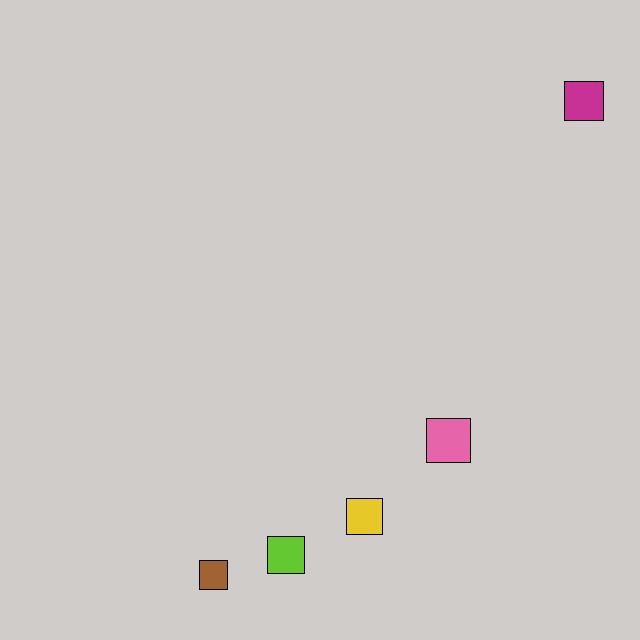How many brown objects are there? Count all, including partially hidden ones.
There is 1 brown object.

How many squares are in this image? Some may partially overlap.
There are 5 squares.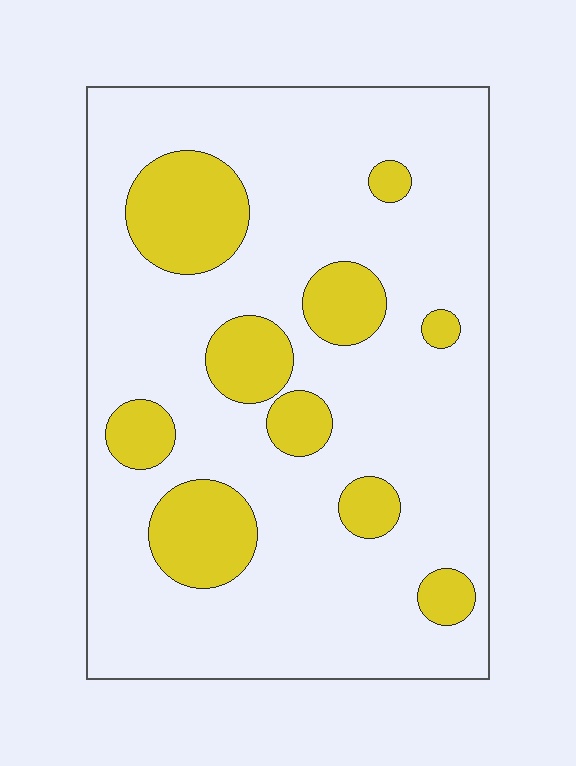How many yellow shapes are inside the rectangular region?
10.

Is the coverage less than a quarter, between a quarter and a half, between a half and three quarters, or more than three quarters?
Less than a quarter.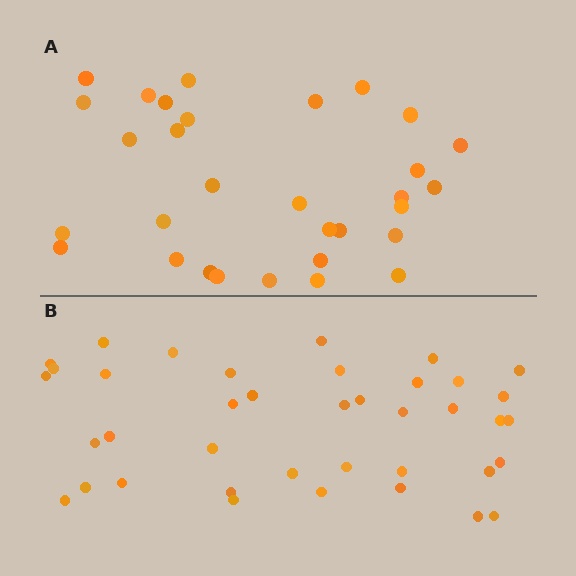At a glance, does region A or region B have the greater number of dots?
Region B (the bottom region) has more dots.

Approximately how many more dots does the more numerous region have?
Region B has roughly 8 or so more dots than region A.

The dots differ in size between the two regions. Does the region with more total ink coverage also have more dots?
No. Region A has more total ink coverage because its dots are larger, but region B actually contains more individual dots. Total area can be misleading — the number of items is what matters here.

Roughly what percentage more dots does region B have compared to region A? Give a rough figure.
About 25% more.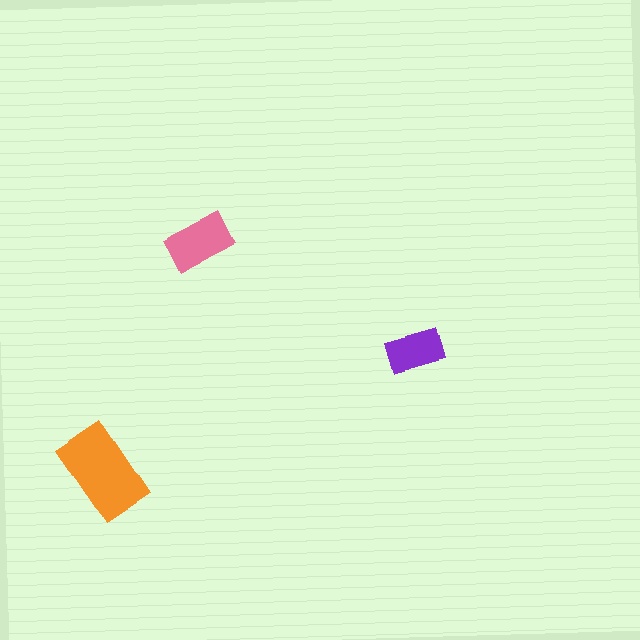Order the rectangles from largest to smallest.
the orange one, the pink one, the purple one.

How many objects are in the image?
There are 3 objects in the image.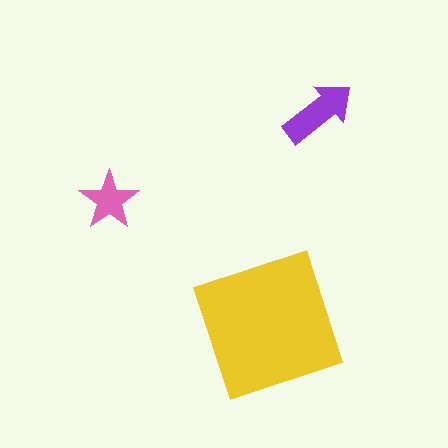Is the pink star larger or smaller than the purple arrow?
Smaller.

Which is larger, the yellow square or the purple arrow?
The yellow square.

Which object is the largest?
The yellow square.